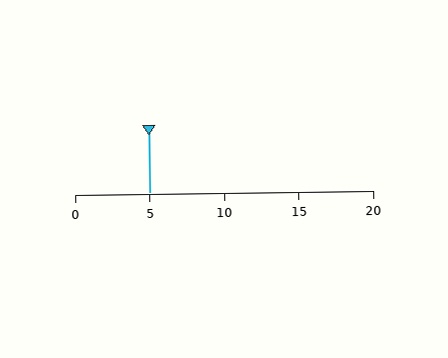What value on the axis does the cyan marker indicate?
The marker indicates approximately 5.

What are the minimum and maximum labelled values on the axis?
The axis runs from 0 to 20.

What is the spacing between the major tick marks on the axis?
The major ticks are spaced 5 apart.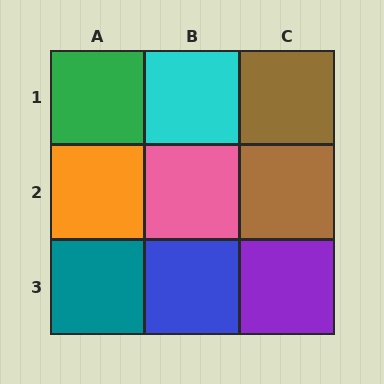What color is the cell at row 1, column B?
Cyan.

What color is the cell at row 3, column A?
Teal.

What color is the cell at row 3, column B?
Blue.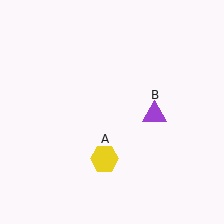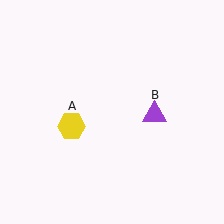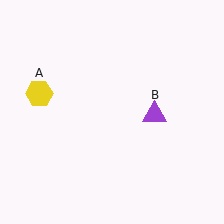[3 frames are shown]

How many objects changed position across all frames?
1 object changed position: yellow hexagon (object A).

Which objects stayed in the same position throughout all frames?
Purple triangle (object B) remained stationary.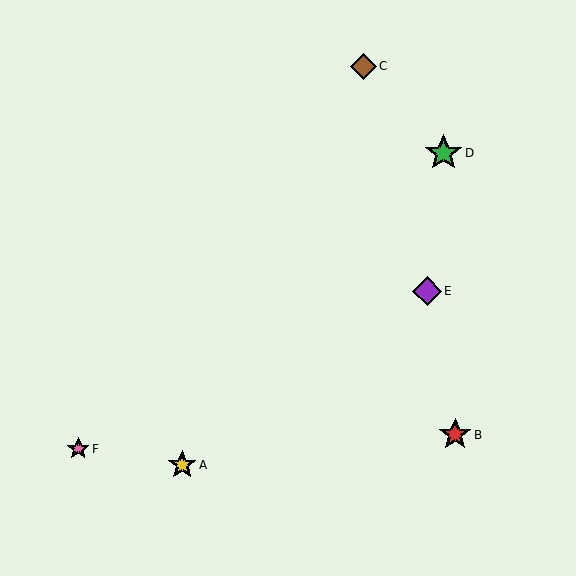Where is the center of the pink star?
The center of the pink star is at (78, 449).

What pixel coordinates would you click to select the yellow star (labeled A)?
Click at (182, 465) to select the yellow star A.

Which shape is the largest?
The green star (labeled D) is the largest.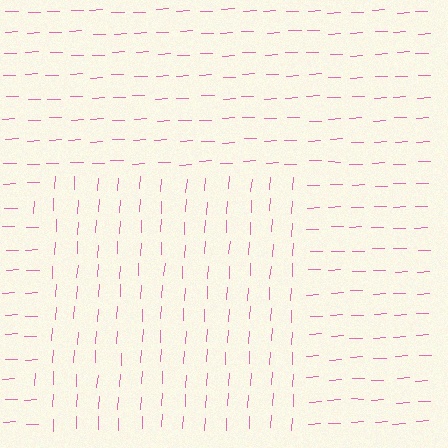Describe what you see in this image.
The image is filled with small pink line segments. A rectangle region in the image has lines oriented differently from the surrounding lines, creating a visible texture boundary.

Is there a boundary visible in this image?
Yes, there is a texture boundary formed by a change in line orientation.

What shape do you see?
I see a rectangle.